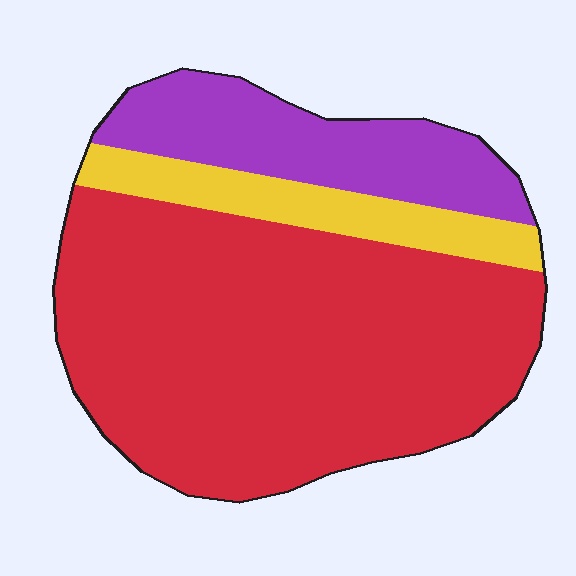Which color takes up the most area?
Red, at roughly 70%.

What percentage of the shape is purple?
Purple covers about 20% of the shape.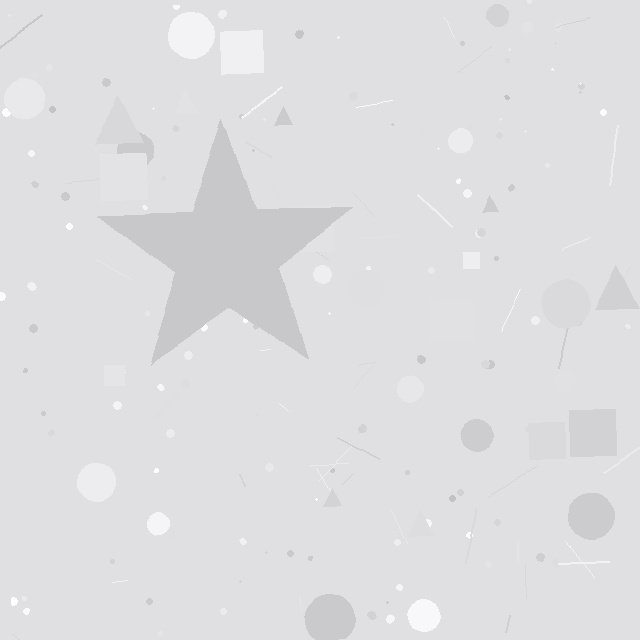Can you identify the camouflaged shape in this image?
The camouflaged shape is a star.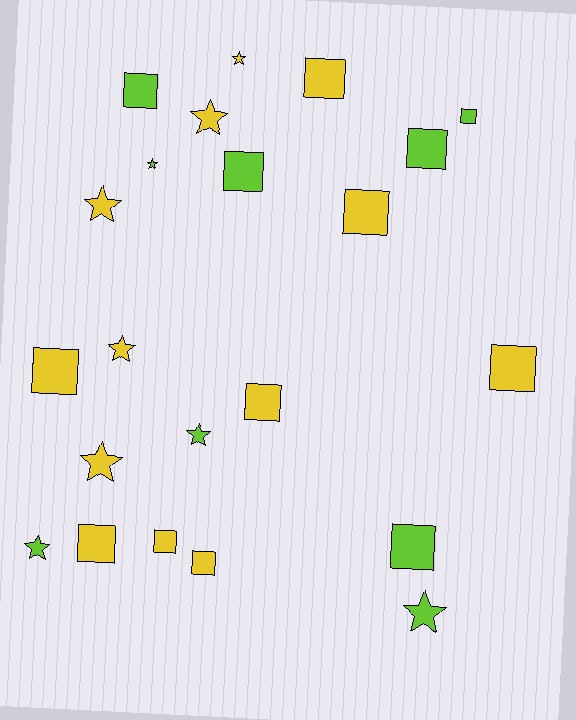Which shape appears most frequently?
Square, with 13 objects.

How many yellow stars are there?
There are 5 yellow stars.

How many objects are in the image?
There are 22 objects.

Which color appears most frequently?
Yellow, with 13 objects.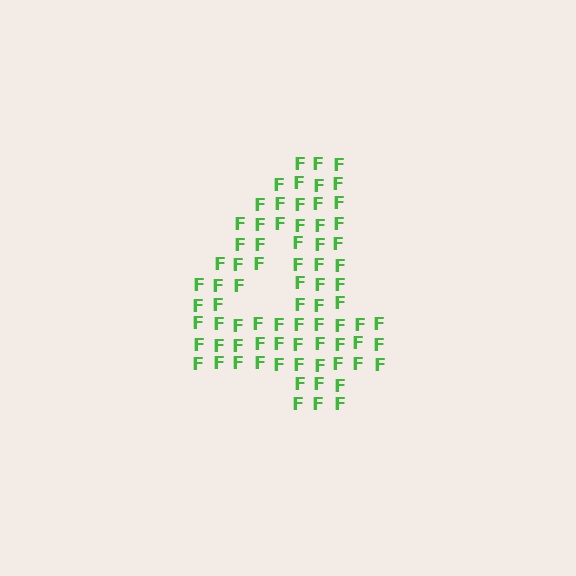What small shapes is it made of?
It is made of small letter F's.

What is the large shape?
The large shape is the digit 4.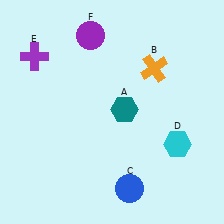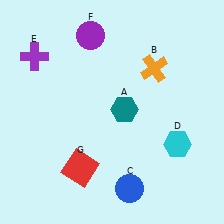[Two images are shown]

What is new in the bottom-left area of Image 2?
A red square (G) was added in the bottom-left area of Image 2.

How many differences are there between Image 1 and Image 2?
There is 1 difference between the two images.